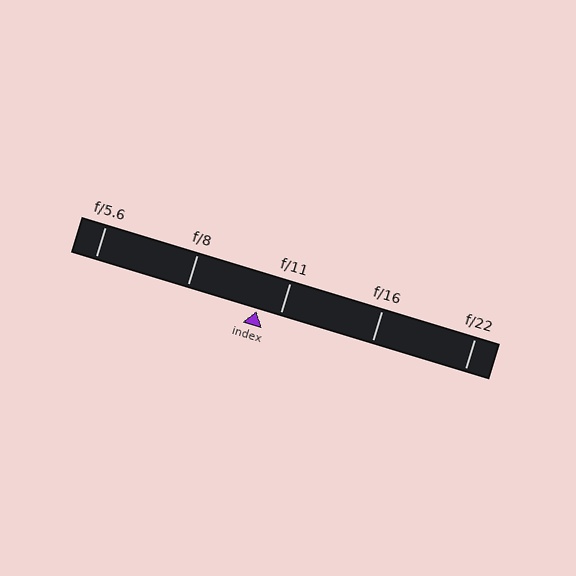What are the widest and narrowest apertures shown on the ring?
The widest aperture shown is f/5.6 and the narrowest is f/22.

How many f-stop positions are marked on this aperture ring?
There are 5 f-stop positions marked.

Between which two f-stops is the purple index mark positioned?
The index mark is between f/8 and f/11.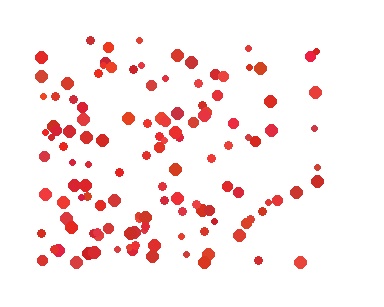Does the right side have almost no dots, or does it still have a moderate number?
Still a moderate number, just noticeably fewer than the left.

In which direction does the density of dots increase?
From right to left, with the left side densest.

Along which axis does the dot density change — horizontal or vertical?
Horizontal.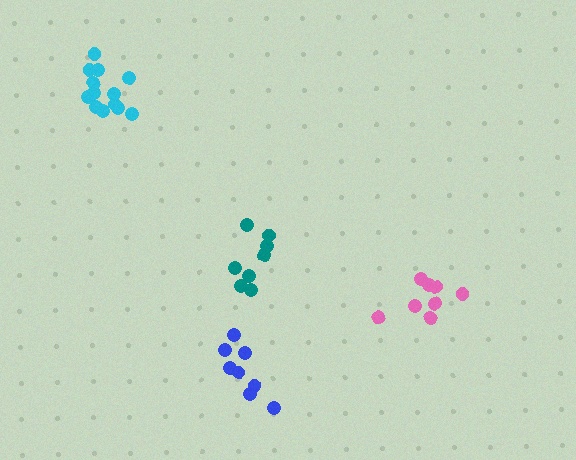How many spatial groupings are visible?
There are 4 spatial groupings.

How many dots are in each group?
Group 1: 8 dots, Group 2: 8 dots, Group 3: 8 dots, Group 4: 13 dots (37 total).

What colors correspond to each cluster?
The clusters are colored: pink, blue, teal, cyan.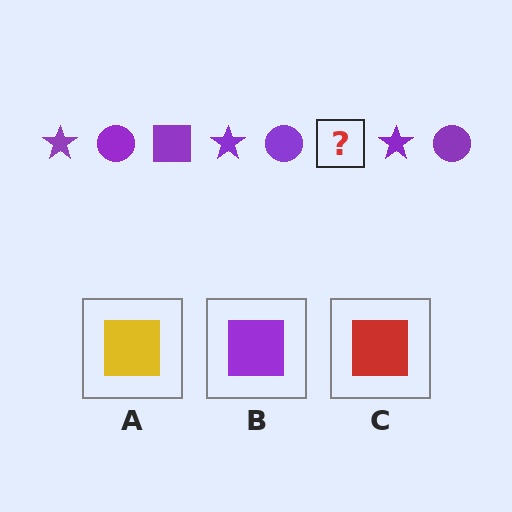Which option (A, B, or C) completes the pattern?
B.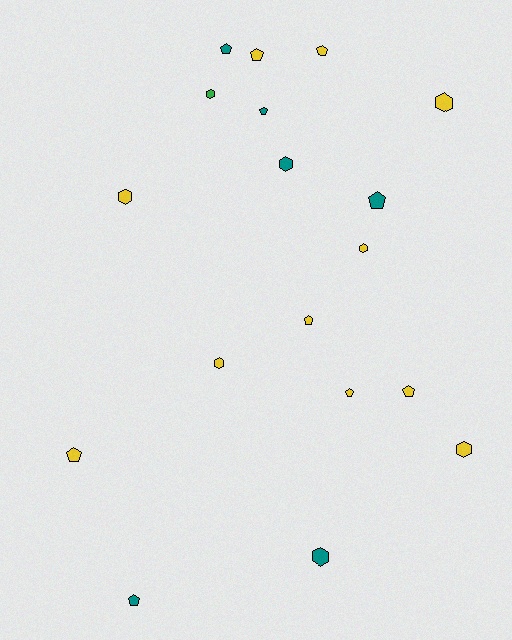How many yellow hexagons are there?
There are 5 yellow hexagons.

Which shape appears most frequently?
Pentagon, with 10 objects.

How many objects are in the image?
There are 18 objects.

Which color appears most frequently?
Yellow, with 11 objects.